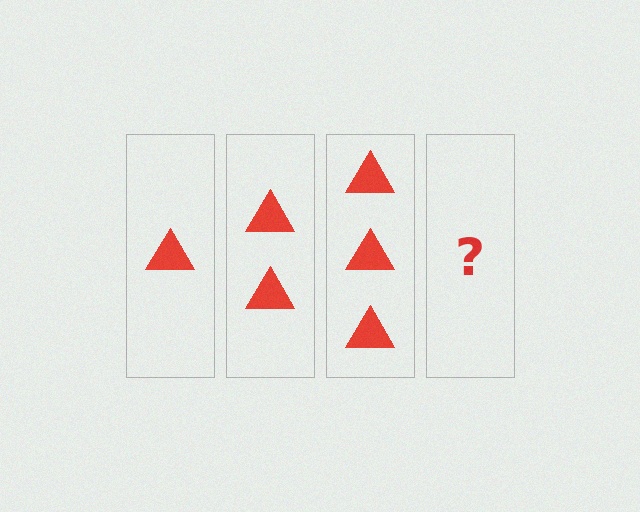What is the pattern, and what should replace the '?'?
The pattern is that each step adds one more triangle. The '?' should be 4 triangles.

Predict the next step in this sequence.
The next step is 4 triangles.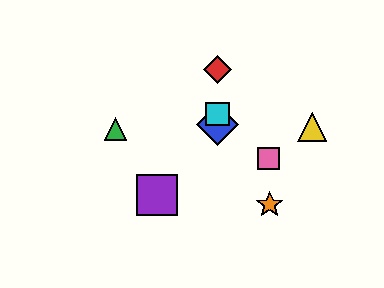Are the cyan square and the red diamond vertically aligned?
Yes, both are at x≈218.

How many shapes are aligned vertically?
3 shapes (the red diamond, the blue diamond, the cyan square) are aligned vertically.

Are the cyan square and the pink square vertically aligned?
No, the cyan square is at x≈218 and the pink square is at x≈268.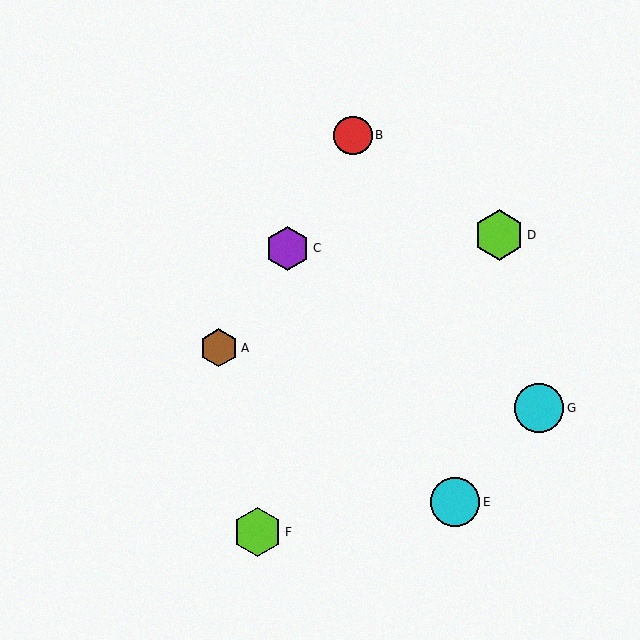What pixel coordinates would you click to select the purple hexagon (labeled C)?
Click at (288, 248) to select the purple hexagon C.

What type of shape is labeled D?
Shape D is a lime hexagon.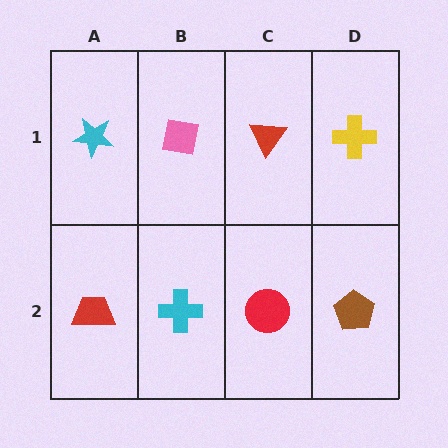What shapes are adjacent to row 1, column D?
A brown pentagon (row 2, column D), a red triangle (row 1, column C).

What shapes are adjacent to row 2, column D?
A yellow cross (row 1, column D), a red circle (row 2, column C).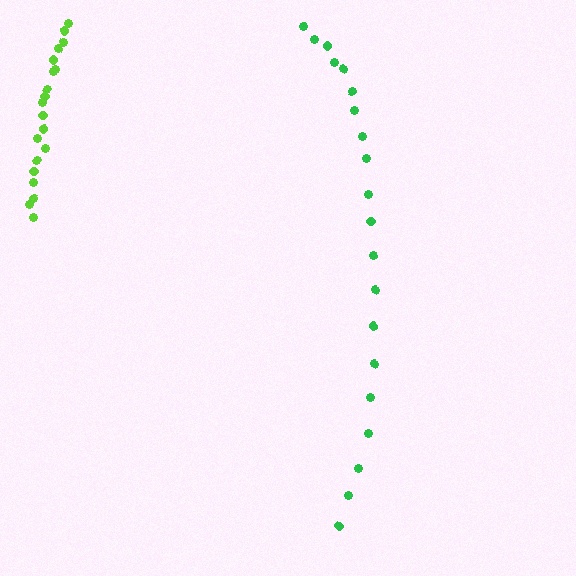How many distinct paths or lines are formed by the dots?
There are 2 distinct paths.